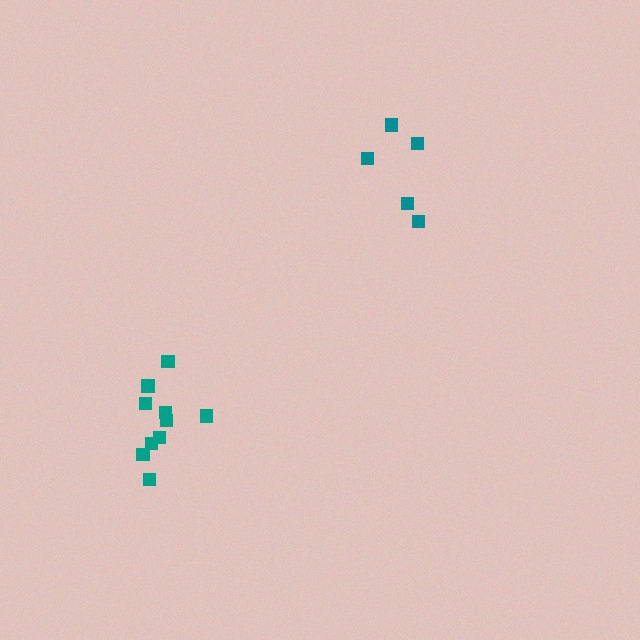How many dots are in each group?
Group 1: 10 dots, Group 2: 5 dots (15 total).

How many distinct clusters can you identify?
There are 2 distinct clusters.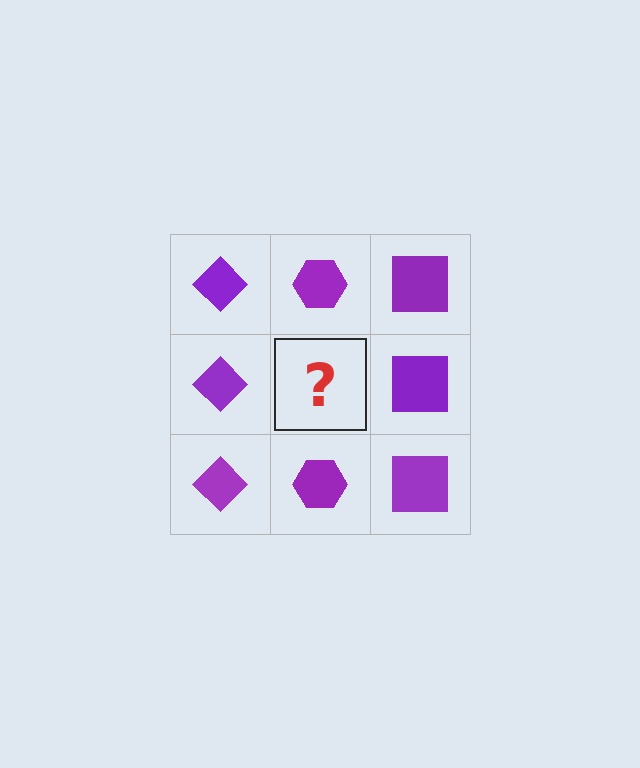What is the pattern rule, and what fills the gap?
The rule is that each column has a consistent shape. The gap should be filled with a purple hexagon.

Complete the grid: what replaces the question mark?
The question mark should be replaced with a purple hexagon.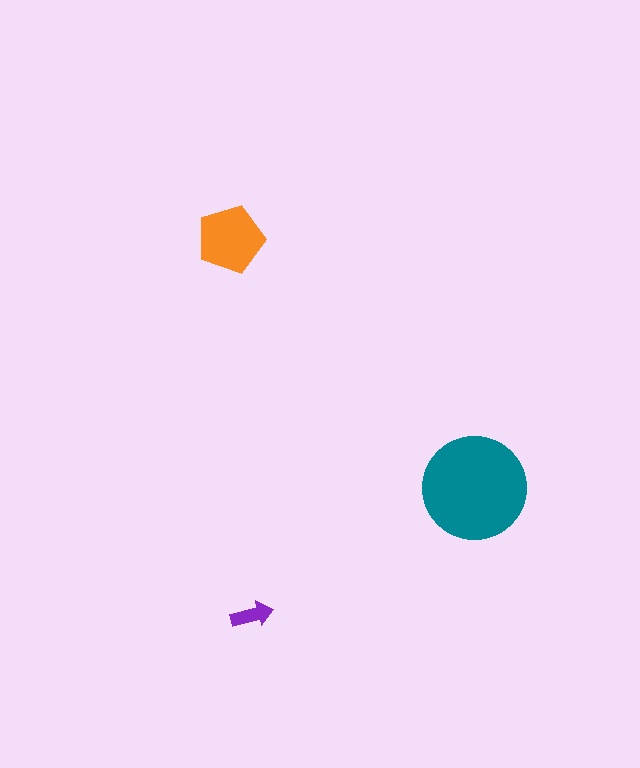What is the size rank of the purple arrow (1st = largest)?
3rd.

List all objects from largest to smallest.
The teal circle, the orange pentagon, the purple arrow.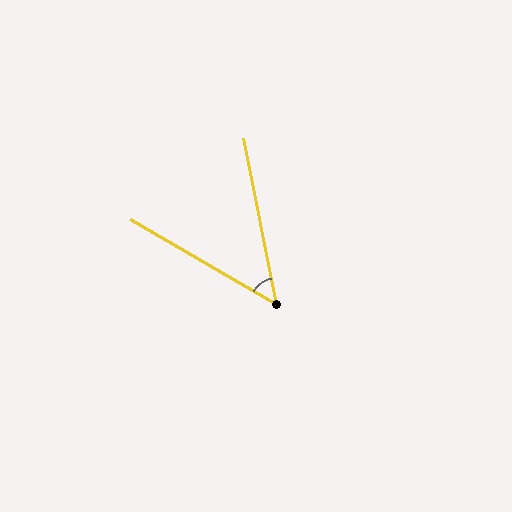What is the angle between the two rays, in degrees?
Approximately 49 degrees.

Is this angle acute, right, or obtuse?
It is acute.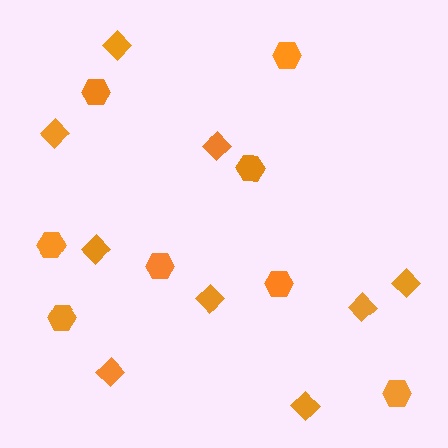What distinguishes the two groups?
There are 2 groups: one group of hexagons (8) and one group of diamonds (9).